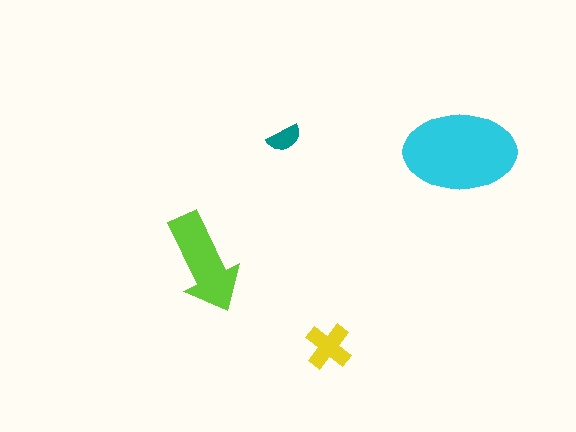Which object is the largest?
The cyan ellipse.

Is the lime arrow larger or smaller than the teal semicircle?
Larger.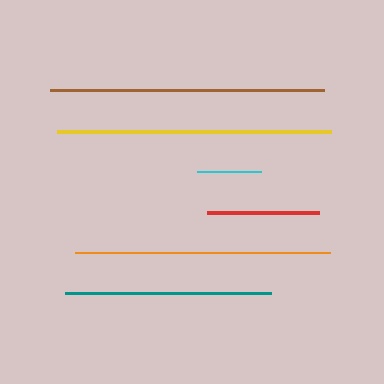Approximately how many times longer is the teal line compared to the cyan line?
The teal line is approximately 3.2 times the length of the cyan line.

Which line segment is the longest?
The yellow line is the longest at approximately 274 pixels.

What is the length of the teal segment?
The teal segment is approximately 205 pixels long.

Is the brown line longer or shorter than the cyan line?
The brown line is longer than the cyan line.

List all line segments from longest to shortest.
From longest to shortest: yellow, brown, orange, teal, red, cyan.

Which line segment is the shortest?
The cyan line is the shortest at approximately 64 pixels.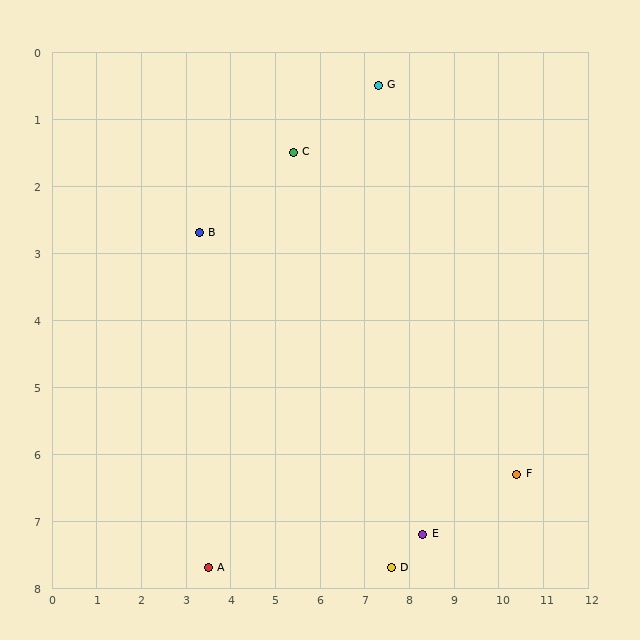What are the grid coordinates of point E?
Point E is at approximately (8.3, 7.2).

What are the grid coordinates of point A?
Point A is at approximately (3.5, 7.7).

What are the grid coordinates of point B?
Point B is at approximately (3.3, 2.7).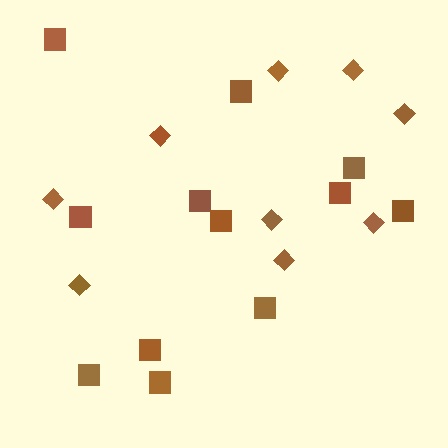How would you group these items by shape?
There are 2 groups: one group of diamonds (9) and one group of squares (12).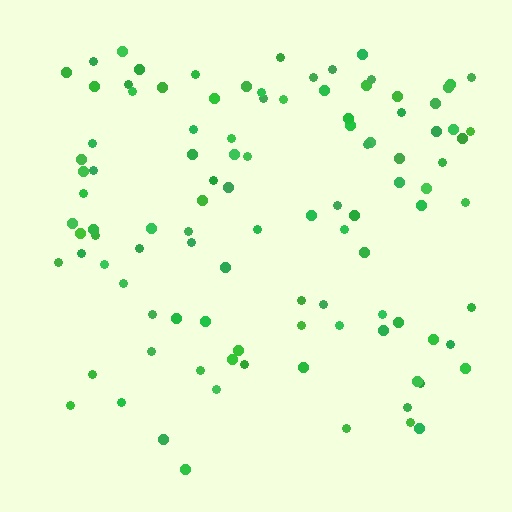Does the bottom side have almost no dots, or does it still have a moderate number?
Still a moderate number, just noticeably fewer than the top.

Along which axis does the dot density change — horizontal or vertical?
Vertical.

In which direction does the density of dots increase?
From bottom to top, with the top side densest.